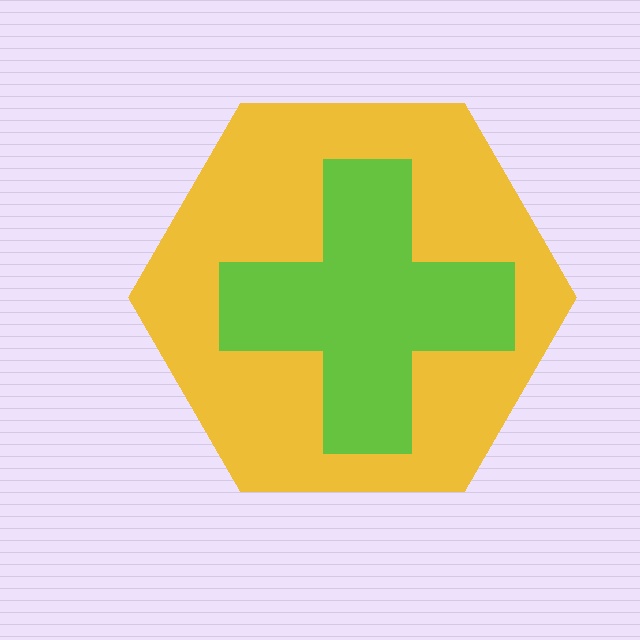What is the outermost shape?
The yellow hexagon.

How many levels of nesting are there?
2.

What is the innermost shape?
The lime cross.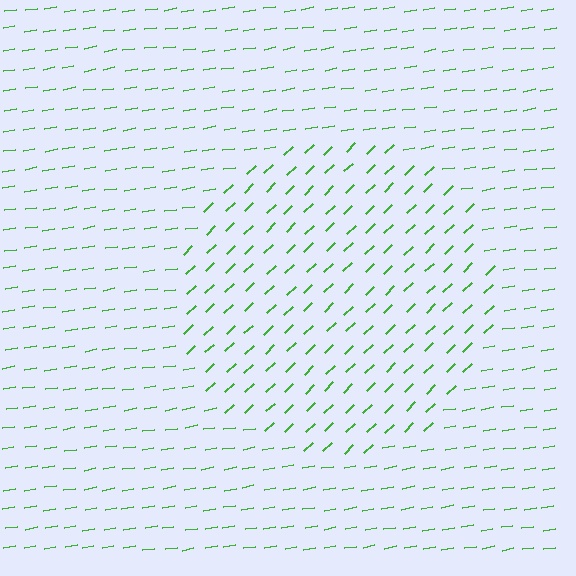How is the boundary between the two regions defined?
The boundary is defined purely by a change in line orientation (approximately 34 degrees difference). All lines are the same color and thickness.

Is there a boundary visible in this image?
Yes, there is a texture boundary formed by a change in line orientation.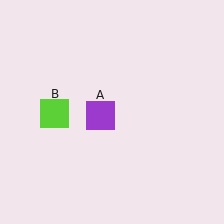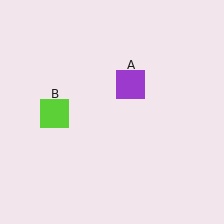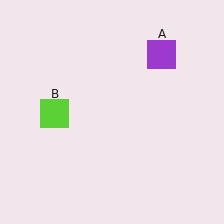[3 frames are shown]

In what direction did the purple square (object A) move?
The purple square (object A) moved up and to the right.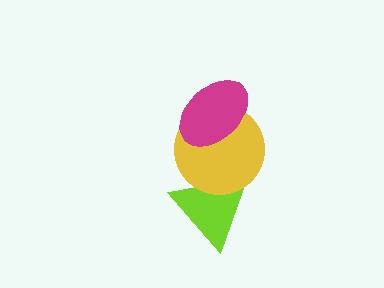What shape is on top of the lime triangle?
The yellow circle is on top of the lime triangle.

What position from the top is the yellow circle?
The yellow circle is 2nd from the top.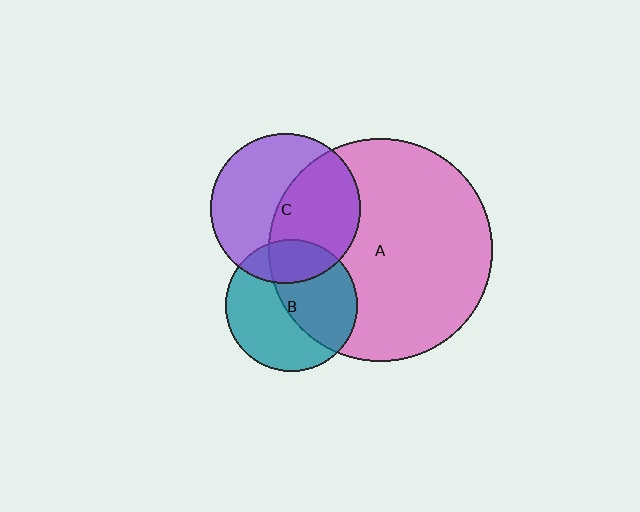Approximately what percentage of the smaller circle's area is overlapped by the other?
Approximately 20%.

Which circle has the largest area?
Circle A (pink).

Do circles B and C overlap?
Yes.